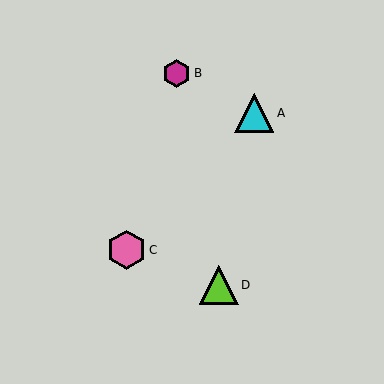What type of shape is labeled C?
Shape C is a pink hexagon.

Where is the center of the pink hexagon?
The center of the pink hexagon is at (126, 250).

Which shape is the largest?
The cyan triangle (labeled A) is the largest.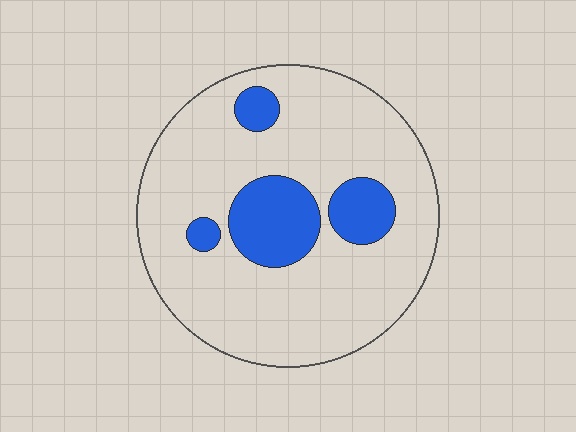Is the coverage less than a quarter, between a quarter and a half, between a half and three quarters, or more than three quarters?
Less than a quarter.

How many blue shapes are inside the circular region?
4.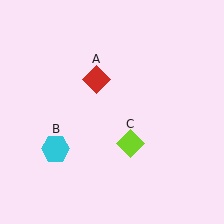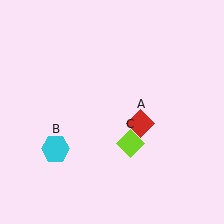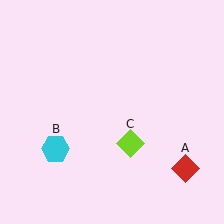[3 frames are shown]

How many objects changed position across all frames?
1 object changed position: red diamond (object A).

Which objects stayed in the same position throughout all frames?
Cyan hexagon (object B) and lime diamond (object C) remained stationary.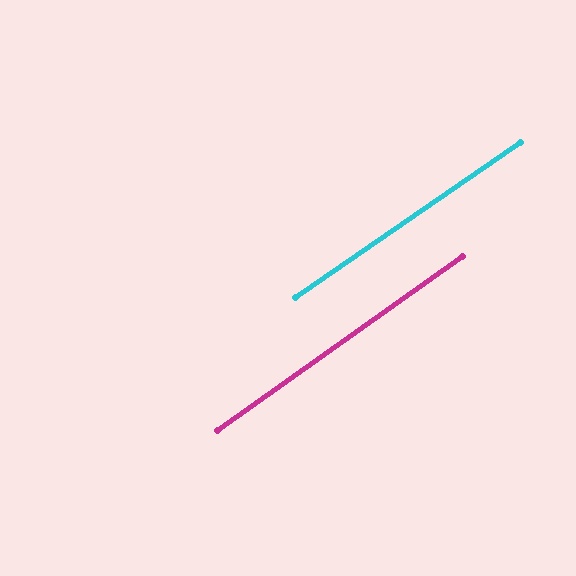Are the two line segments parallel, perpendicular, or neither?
Parallel — their directions differ by only 0.7°.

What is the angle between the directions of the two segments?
Approximately 1 degree.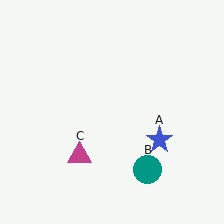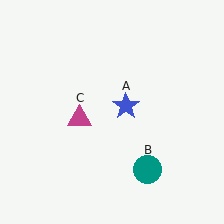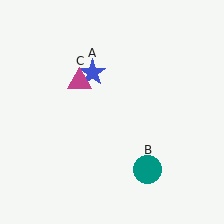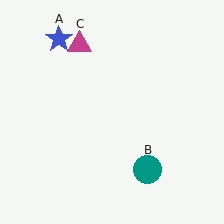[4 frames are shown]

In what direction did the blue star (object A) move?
The blue star (object A) moved up and to the left.